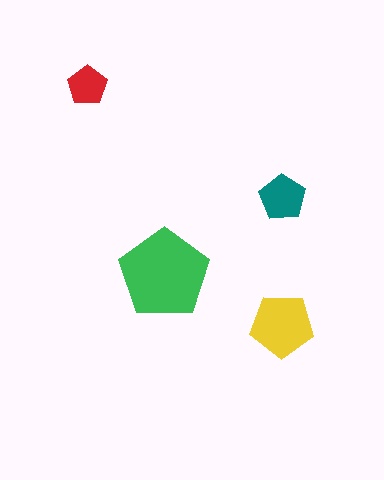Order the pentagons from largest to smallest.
the green one, the yellow one, the teal one, the red one.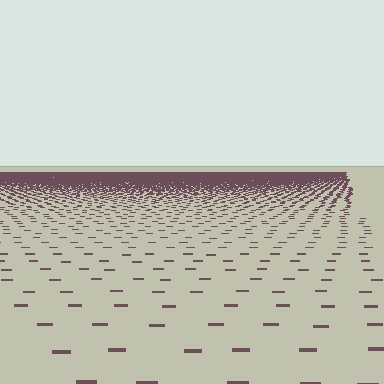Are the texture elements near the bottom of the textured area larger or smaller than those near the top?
Larger. Near the bottom, elements are closer to the viewer and appear at a bigger on-screen size.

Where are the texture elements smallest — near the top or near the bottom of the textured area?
Near the top.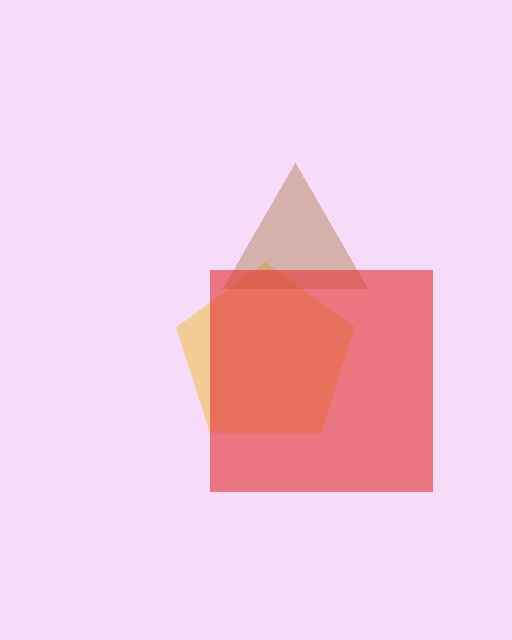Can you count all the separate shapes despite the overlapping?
Yes, there are 3 separate shapes.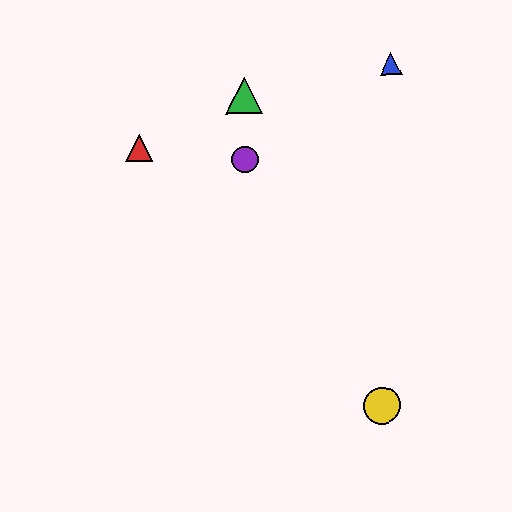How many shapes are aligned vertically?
2 shapes (the green triangle, the purple circle) are aligned vertically.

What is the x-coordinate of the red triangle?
The red triangle is at x≈139.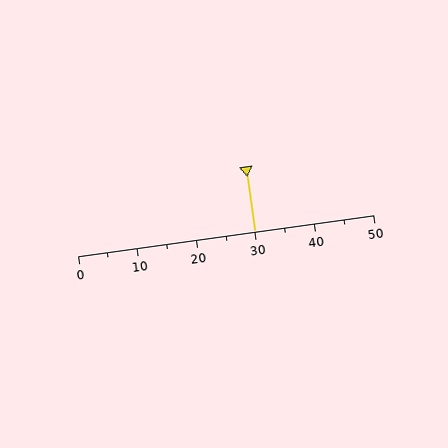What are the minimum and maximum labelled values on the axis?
The axis runs from 0 to 50.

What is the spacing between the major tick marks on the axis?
The major ticks are spaced 10 apart.